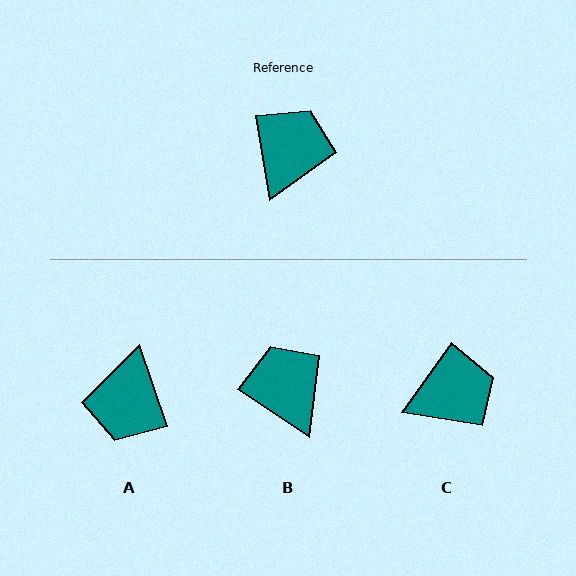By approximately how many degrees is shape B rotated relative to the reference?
Approximately 47 degrees counter-clockwise.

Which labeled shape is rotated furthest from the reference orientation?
A, about 170 degrees away.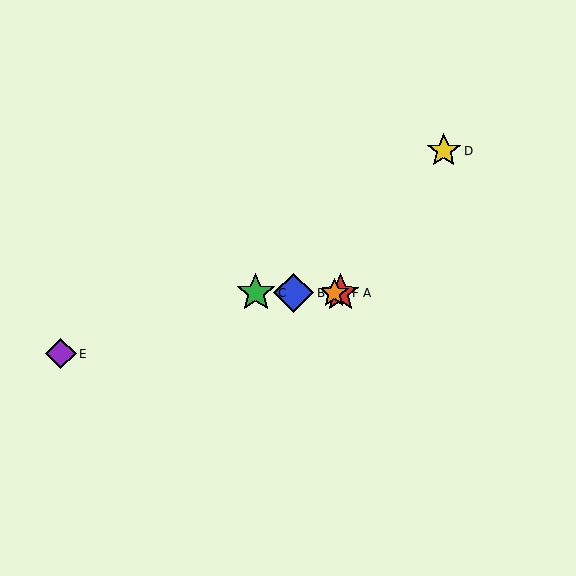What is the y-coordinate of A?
Object A is at y≈293.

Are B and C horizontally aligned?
Yes, both are at y≈293.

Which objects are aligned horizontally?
Objects A, B, C, F are aligned horizontally.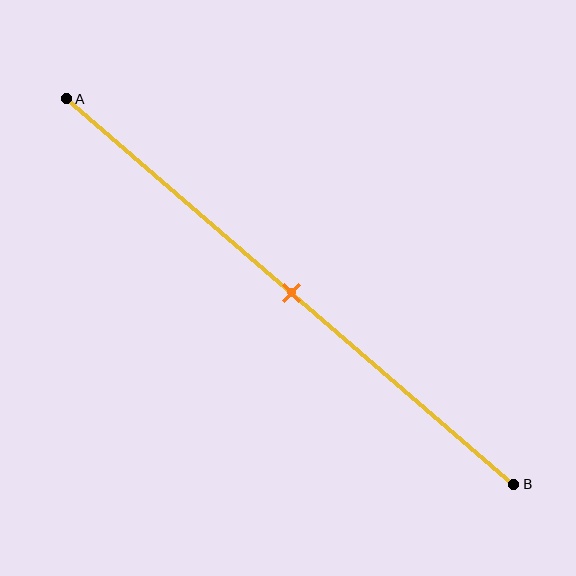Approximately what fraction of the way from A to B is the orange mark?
The orange mark is approximately 50% of the way from A to B.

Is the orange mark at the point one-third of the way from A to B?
No, the mark is at about 50% from A, not at the 33% one-third point.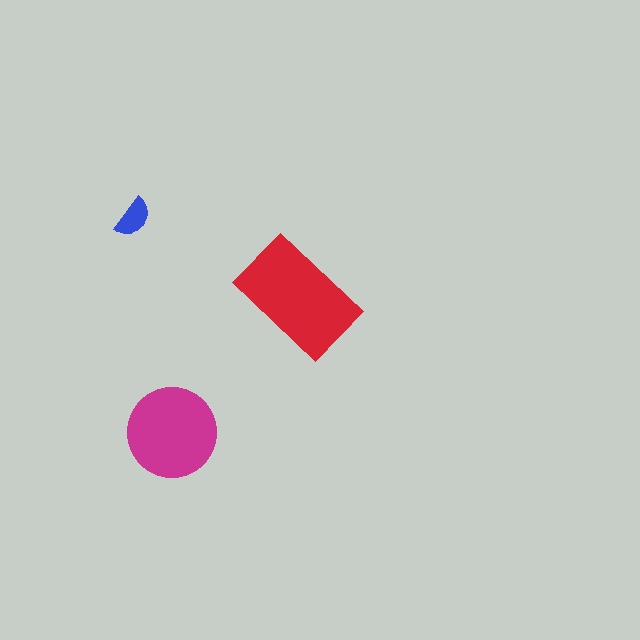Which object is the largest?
The red rectangle.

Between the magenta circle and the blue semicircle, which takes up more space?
The magenta circle.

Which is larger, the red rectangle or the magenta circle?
The red rectangle.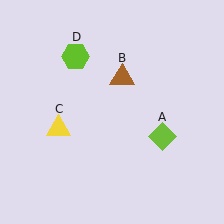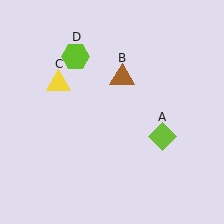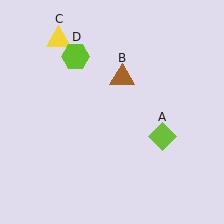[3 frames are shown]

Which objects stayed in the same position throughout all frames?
Lime diamond (object A) and brown triangle (object B) and lime hexagon (object D) remained stationary.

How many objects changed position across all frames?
1 object changed position: yellow triangle (object C).